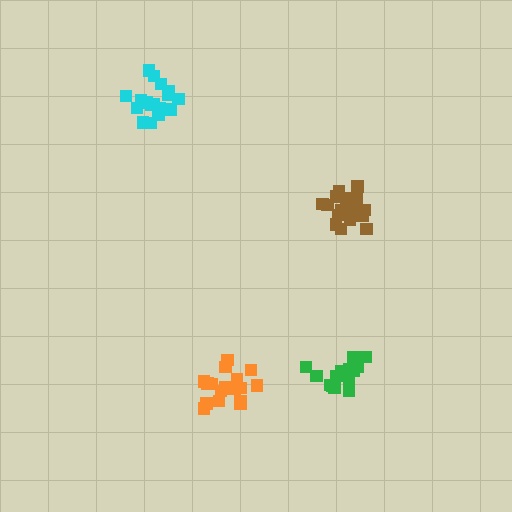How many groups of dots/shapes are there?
There are 4 groups.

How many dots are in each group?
Group 1: 19 dots, Group 2: 18 dots, Group 3: 18 dots, Group 4: 14 dots (69 total).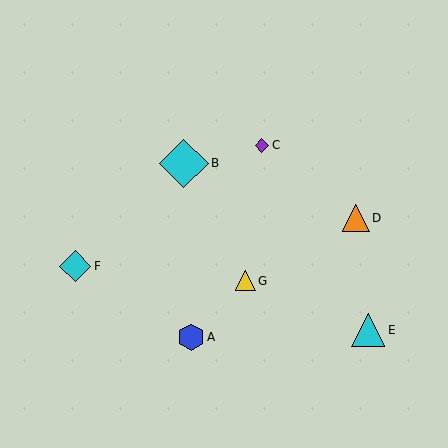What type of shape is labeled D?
Shape D is an orange triangle.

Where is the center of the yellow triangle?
The center of the yellow triangle is at (245, 281).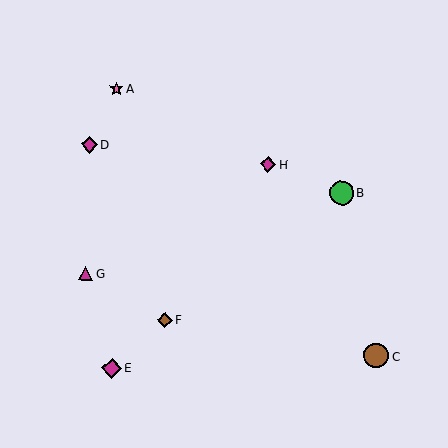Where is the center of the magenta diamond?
The center of the magenta diamond is at (268, 164).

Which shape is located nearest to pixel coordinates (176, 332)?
The brown diamond (labeled F) at (165, 320) is nearest to that location.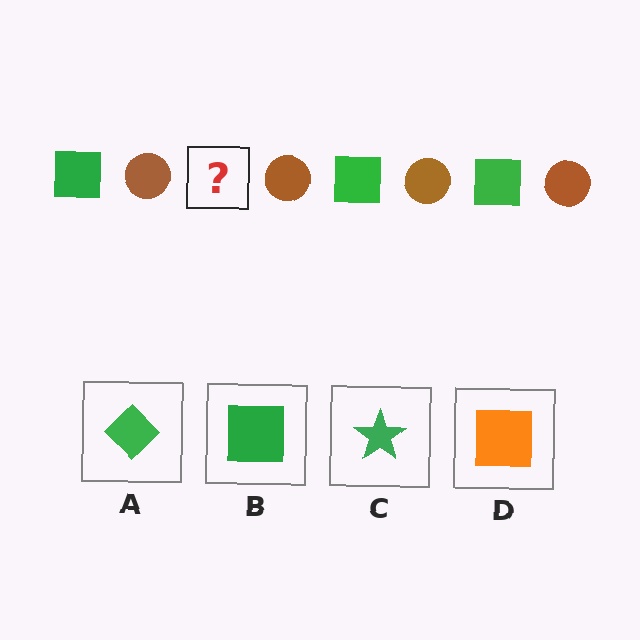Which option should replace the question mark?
Option B.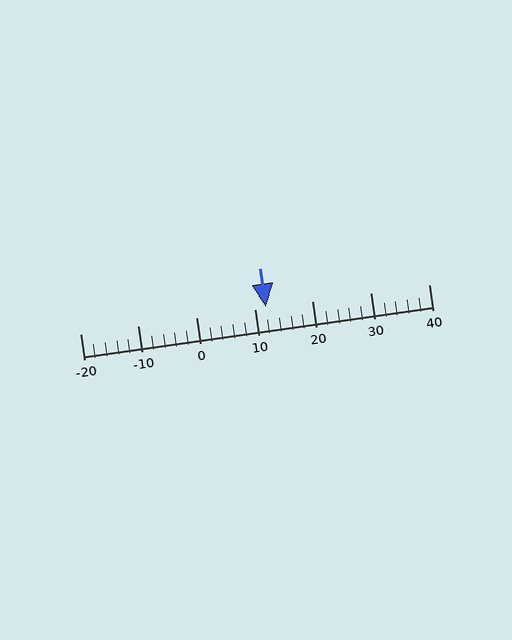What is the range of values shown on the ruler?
The ruler shows values from -20 to 40.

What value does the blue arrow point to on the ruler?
The blue arrow points to approximately 12.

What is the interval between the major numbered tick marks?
The major tick marks are spaced 10 units apart.